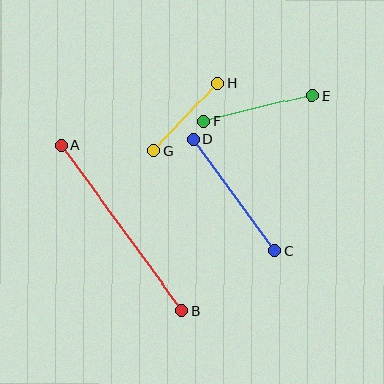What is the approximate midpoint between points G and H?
The midpoint is at approximately (186, 117) pixels.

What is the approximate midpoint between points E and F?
The midpoint is at approximately (258, 108) pixels.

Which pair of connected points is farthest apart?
Points A and B are farthest apart.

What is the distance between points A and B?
The distance is approximately 204 pixels.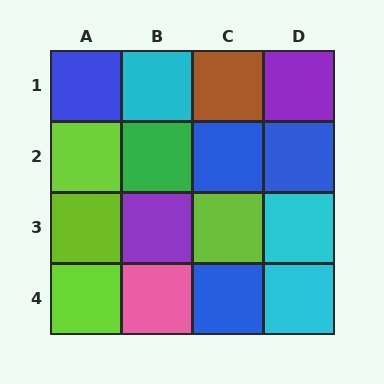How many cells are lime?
4 cells are lime.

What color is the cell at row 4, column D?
Cyan.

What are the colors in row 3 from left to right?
Lime, purple, lime, cyan.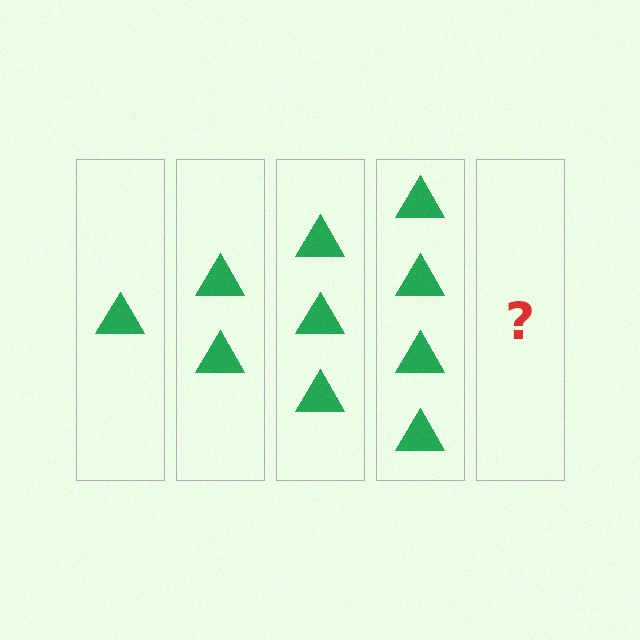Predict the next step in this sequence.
The next step is 5 triangles.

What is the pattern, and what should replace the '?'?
The pattern is that each step adds one more triangle. The '?' should be 5 triangles.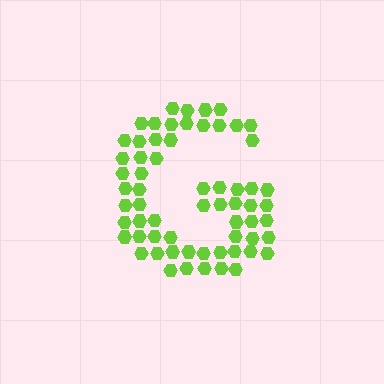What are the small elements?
The small elements are hexagons.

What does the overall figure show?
The overall figure shows the letter G.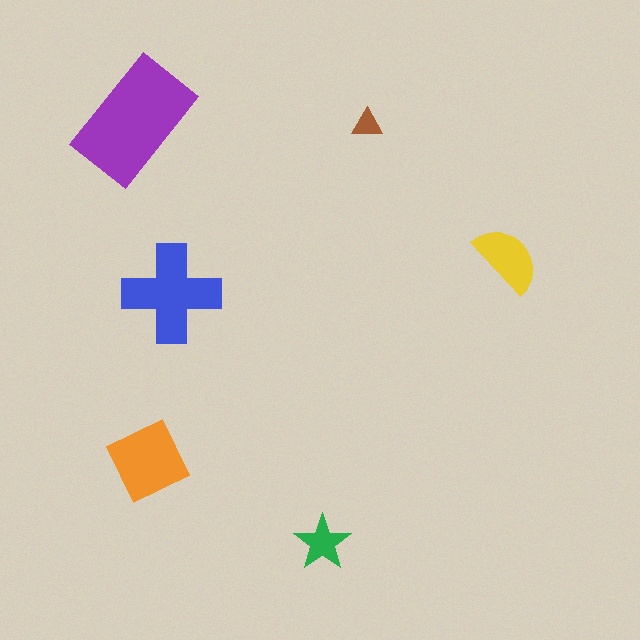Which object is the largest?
The purple rectangle.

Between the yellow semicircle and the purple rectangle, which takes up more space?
The purple rectangle.